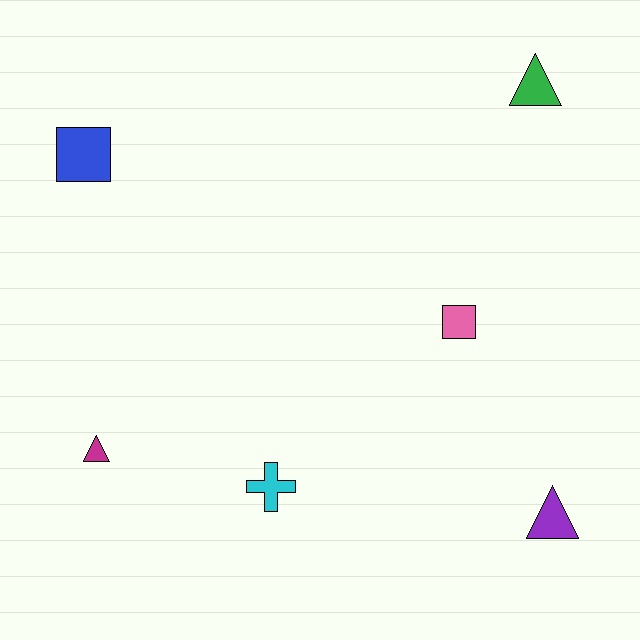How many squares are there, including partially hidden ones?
There are 2 squares.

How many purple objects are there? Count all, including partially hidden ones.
There is 1 purple object.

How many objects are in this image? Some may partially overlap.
There are 6 objects.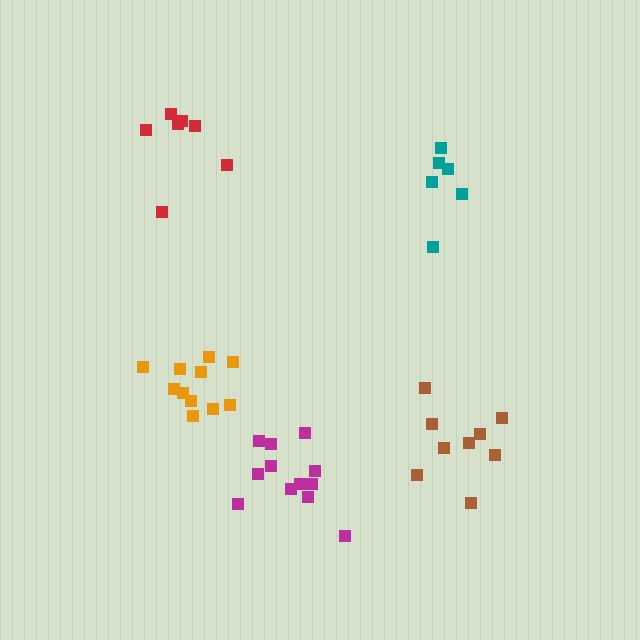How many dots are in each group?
Group 1: 11 dots, Group 2: 9 dots, Group 3: 6 dots, Group 4: 7 dots, Group 5: 12 dots (45 total).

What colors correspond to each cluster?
The clusters are colored: orange, brown, teal, red, magenta.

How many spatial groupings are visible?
There are 5 spatial groupings.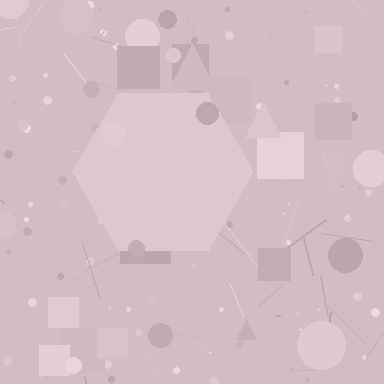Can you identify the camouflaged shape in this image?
The camouflaged shape is a hexagon.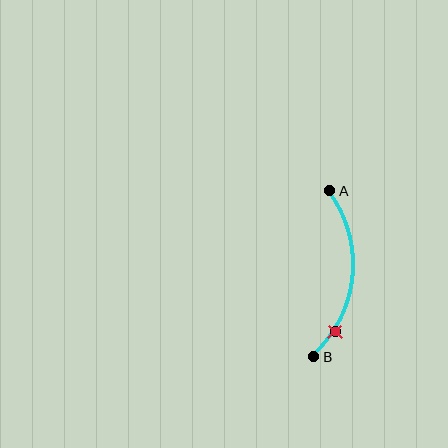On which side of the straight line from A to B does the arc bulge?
The arc bulges to the right of the straight line connecting A and B.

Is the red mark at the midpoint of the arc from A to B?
No. The red mark lies on the arc but is closer to endpoint B. The arc midpoint would be at the point on the curve equidistant along the arc from both A and B.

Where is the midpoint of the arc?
The arc midpoint is the point on the curve farthest from the straight line joining A and B. It sits to the right of that line.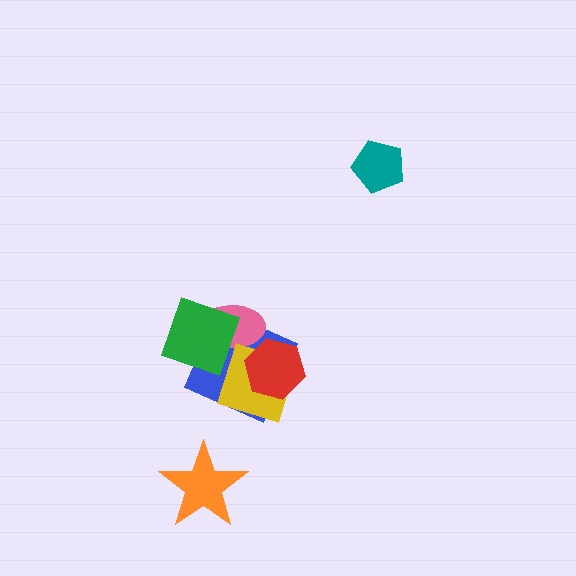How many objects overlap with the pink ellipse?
3 objects overlap with the pink ellipse.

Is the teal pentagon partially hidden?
No, no other shape covers it.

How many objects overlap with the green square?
2 objects overlap with the green square.